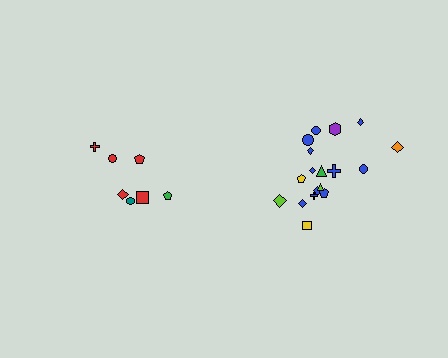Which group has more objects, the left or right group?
The right group.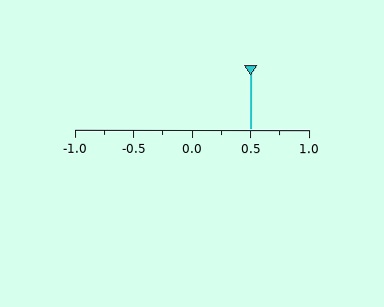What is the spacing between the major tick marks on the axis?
The major ticks are spaced 0.5 apart.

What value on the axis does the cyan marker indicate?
The marker indicates approximately 0.5.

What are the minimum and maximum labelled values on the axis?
The axis runs from -1.0 to 1.0.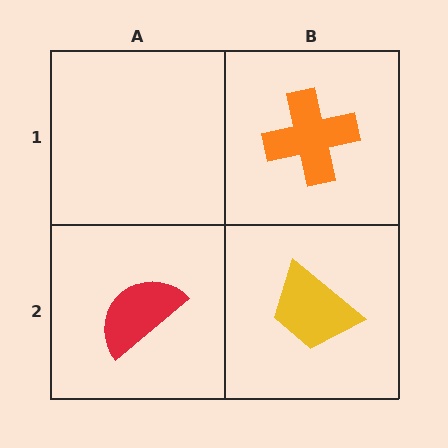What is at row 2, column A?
A red semicircle.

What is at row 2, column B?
A yellow trapezoid.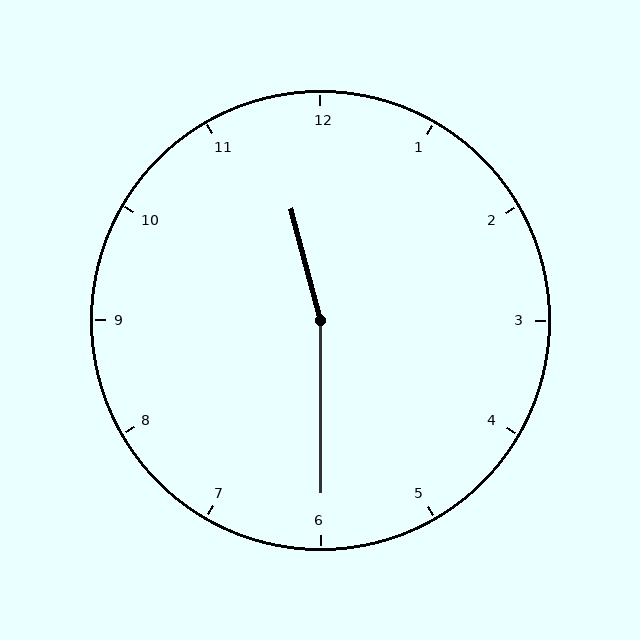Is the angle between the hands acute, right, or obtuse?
It is obtuse.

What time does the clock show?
11:30.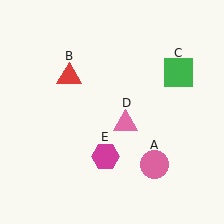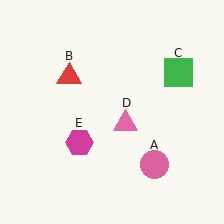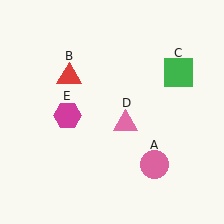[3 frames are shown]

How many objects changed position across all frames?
1 object changed position: magenta hexagon (object E).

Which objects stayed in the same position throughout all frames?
Pink circle (object A) and red triangle (object B) and green square (object C) and pink triangle (object D) remained stationary.